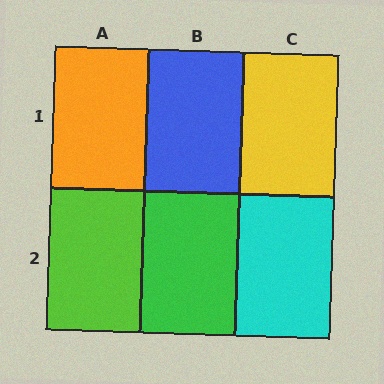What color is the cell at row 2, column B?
Green.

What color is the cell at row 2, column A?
Lime.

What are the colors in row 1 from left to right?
Orange, blue, yellow.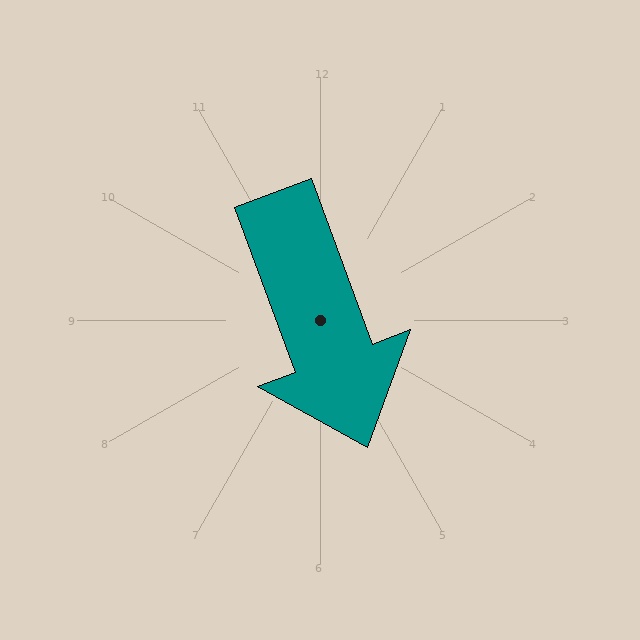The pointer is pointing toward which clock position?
Roughly 5 o'clock.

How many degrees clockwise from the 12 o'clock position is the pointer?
Approximately 160 degrees.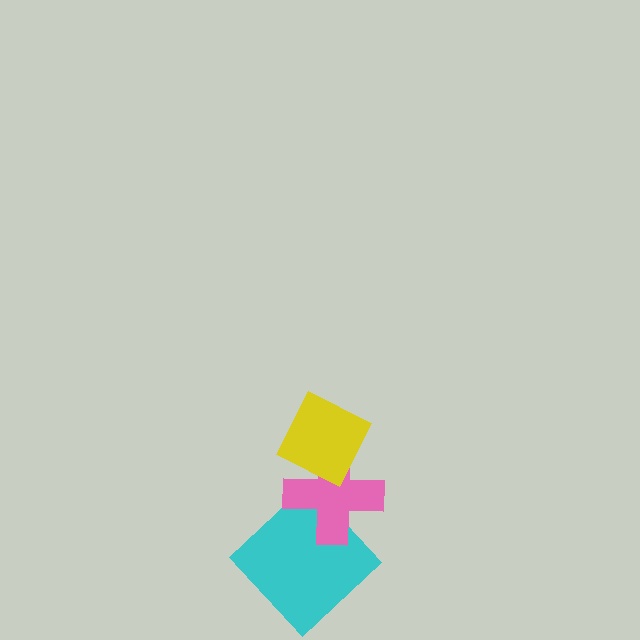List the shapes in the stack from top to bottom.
From top to bottom: the yellow diamond, the pink cross, the cyan diamond.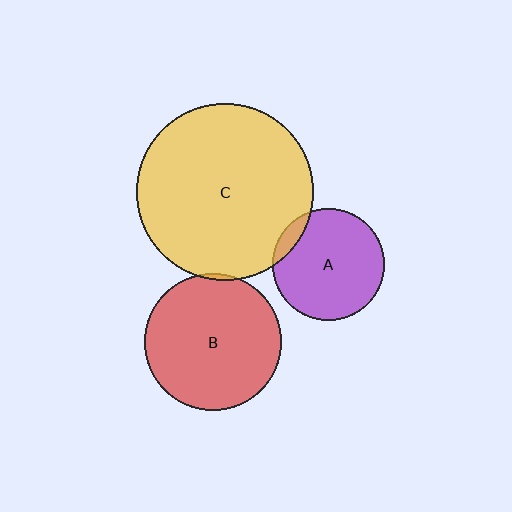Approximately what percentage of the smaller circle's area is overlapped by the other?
Approximately 10%.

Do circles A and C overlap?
Yes.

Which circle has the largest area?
Circle C (yellow).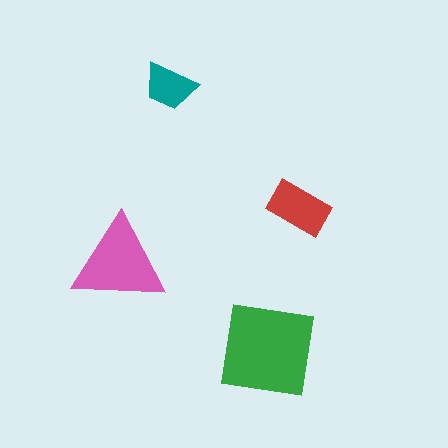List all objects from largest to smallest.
The green square, the pink triangle, the red rectangle, the teal trapezoid.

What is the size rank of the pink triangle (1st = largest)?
2nd.